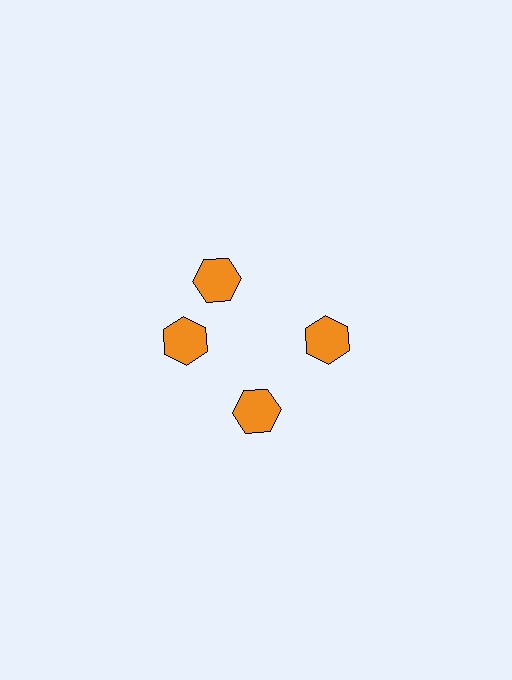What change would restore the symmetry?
The symmetry would be restored by rotating it back into even spacing with its neighbors so that all 4 hexagons sit at equal angles and equal distance from the center.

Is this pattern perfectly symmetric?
No. The 4 orange hexagons are arranged in a ring, but one element near the 12 o'clock position is rotated out of alignment along the ring, breaking the 4-fold rotational symmetry.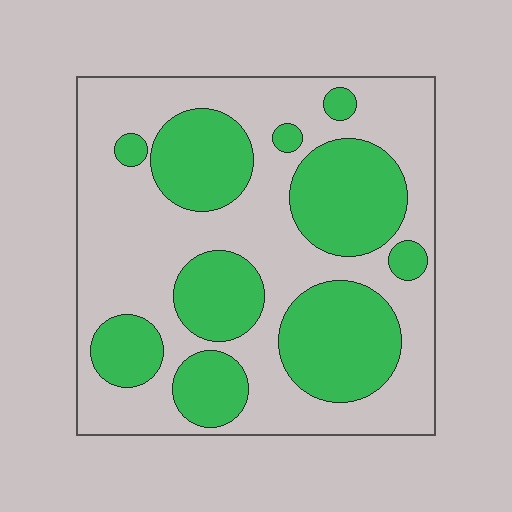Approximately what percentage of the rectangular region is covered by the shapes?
Approximately 40%.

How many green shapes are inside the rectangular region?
10.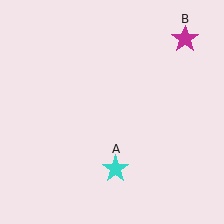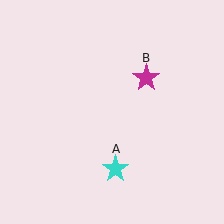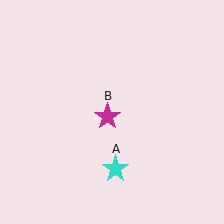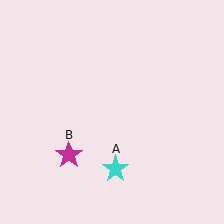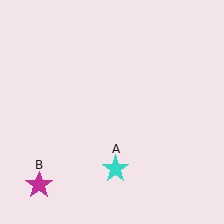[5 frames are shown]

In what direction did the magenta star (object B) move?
The magenta star (object B) moved down and to the left.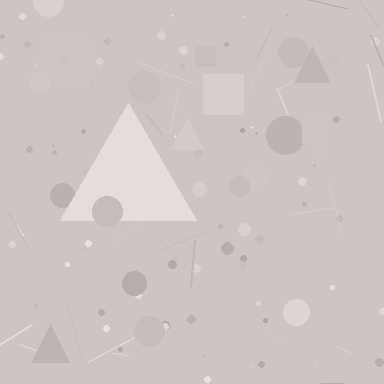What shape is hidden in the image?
A triangle is hidden in the image.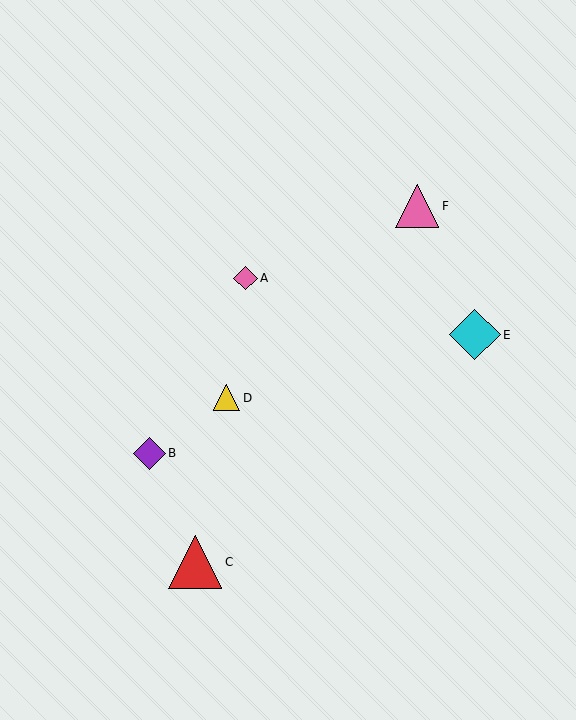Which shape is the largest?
The red triangle (labeled C) is the largest.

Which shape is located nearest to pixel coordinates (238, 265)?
The pink diamond (labeled A) at (245, 278) is nearest to that location.